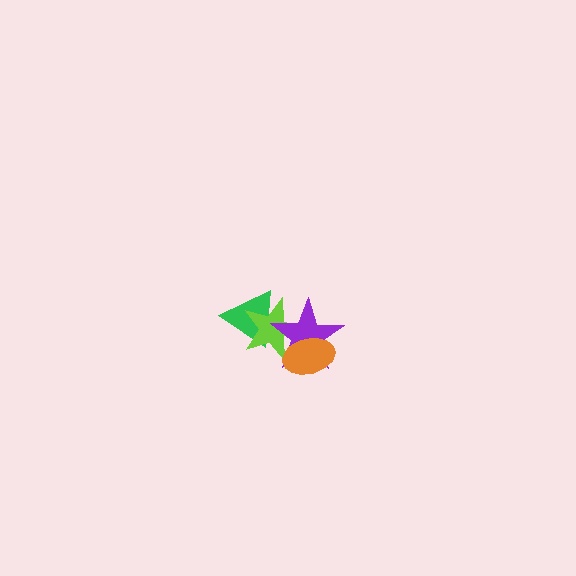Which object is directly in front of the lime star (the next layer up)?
The purple star is directly in front of the lime star.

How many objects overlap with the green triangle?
2 objects overlap with the green triangle.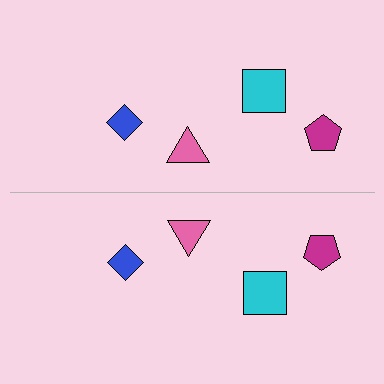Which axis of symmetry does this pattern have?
The pattern has a horizontal axis of symmetry running through the center of the image.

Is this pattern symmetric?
Yes, this pattern has bilateral (reflection) symmetry.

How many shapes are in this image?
There are 8 shapes in this image.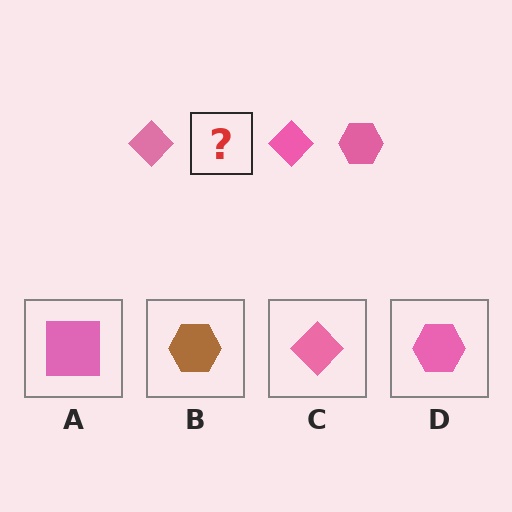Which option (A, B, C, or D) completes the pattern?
D.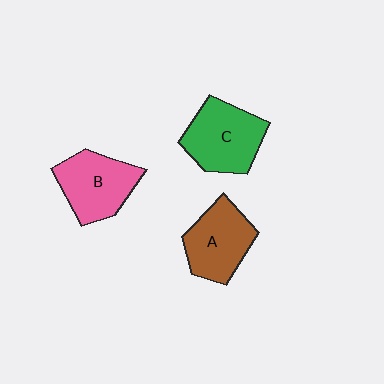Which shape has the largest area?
Shape C (green).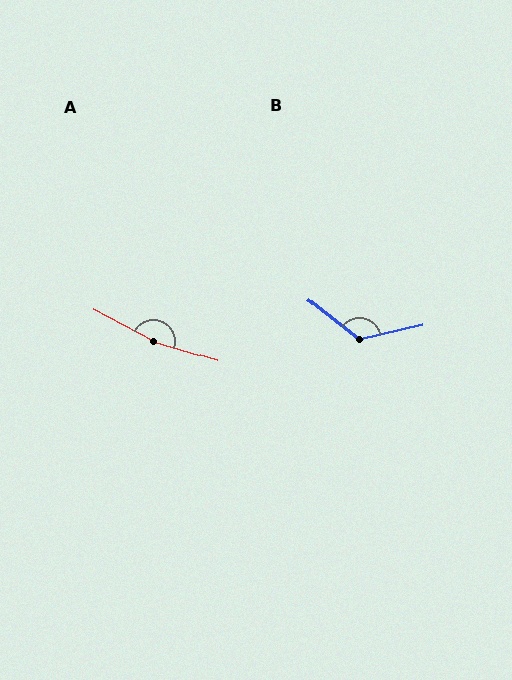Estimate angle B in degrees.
Approximately 129 degrees.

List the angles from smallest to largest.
B (129°), A (169°).